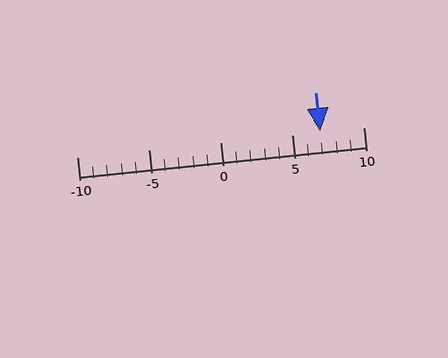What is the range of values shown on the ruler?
The ruler shows values from -10 to 10.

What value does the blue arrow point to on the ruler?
The blue arrow points to approximately 7.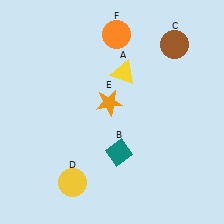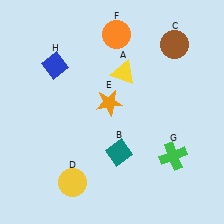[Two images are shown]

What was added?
A green cross (G), a blue diamond (H) were added in Image 2.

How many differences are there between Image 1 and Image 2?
There are 2 differences between the two images.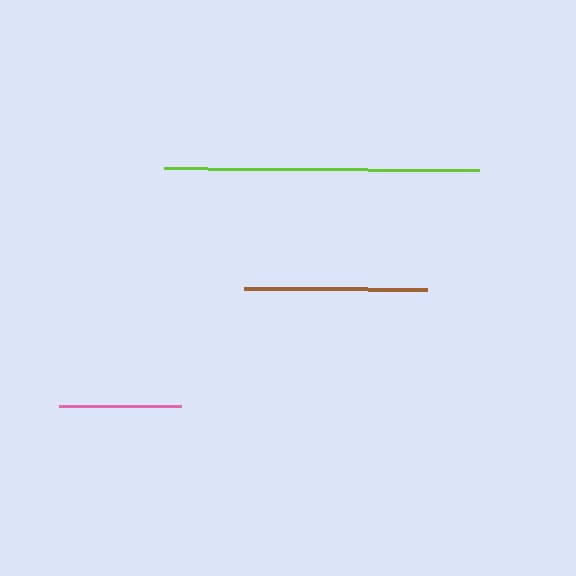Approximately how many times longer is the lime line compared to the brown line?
The lime line is approximately 1.7 times the length of the brown line.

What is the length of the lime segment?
The lime segment is approximately 315 pixels long.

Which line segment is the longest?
The lime line is the longest at approximately 315 pixels.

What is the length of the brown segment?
The brown segment is approximately 183 pixels long.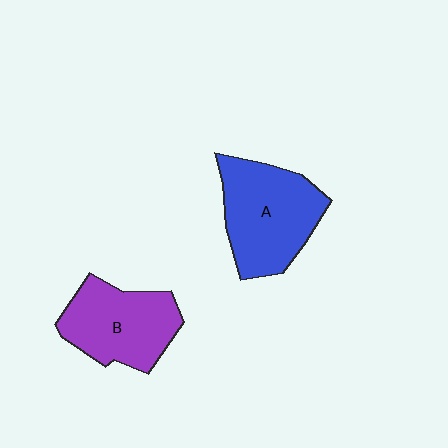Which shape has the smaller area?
Shape B (purple).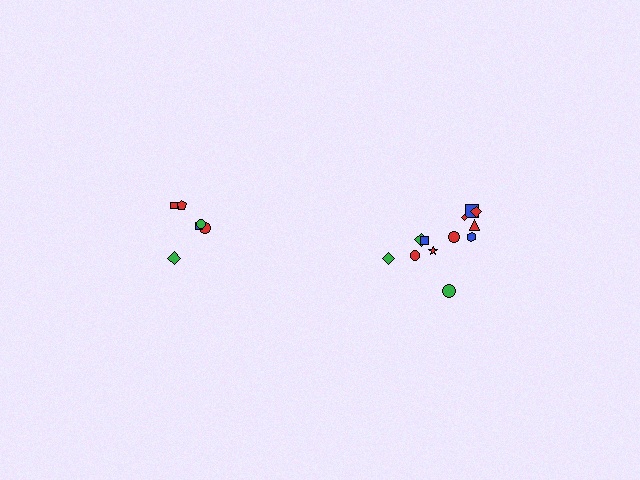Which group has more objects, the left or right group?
The right group.